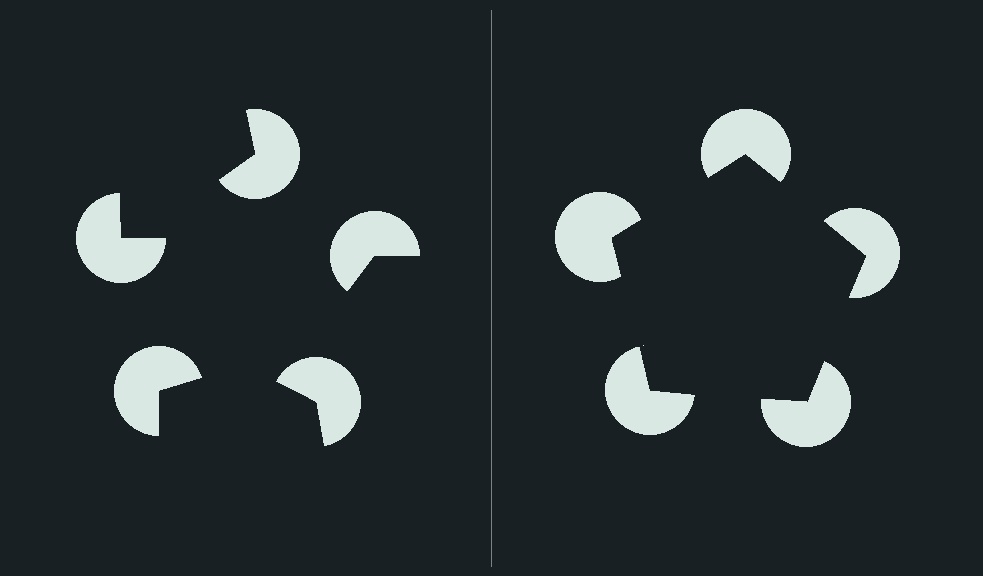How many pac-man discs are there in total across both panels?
10 — 5 on each side.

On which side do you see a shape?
An illusory pentagon appears on the right side. On the left side the wedge cuts are rotated, so no coherent shape forms.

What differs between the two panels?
The pac-man discs are positioned identically on both sides; only the wedge orientations differ. On the right they align to a pentagon; on the left they are misaligned.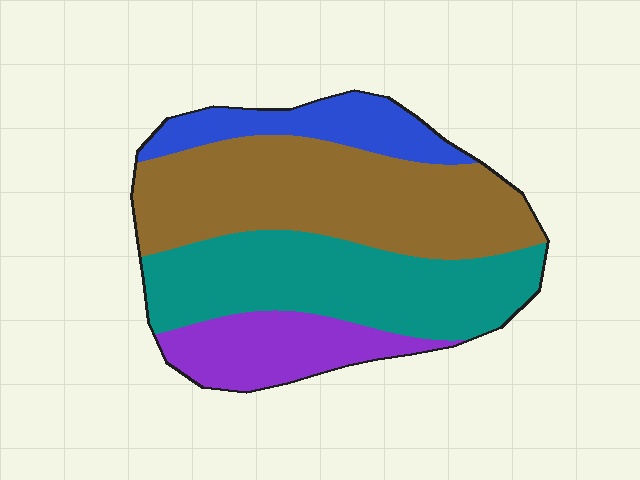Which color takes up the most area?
Brown, at roughly 40%.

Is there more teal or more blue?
Teal.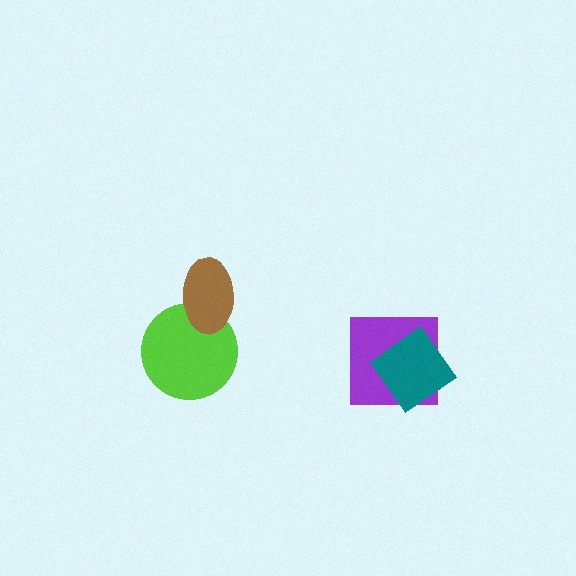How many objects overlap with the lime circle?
1 object overlaps with the lime circle.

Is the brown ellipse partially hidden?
No, no other shape covers it.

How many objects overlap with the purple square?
1 object overlaps with the purple square.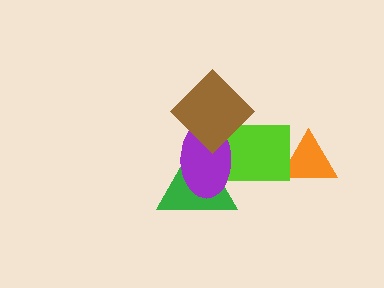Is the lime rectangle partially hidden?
Yes, it is partially covered by another shape.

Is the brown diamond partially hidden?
No, no other shape covers it.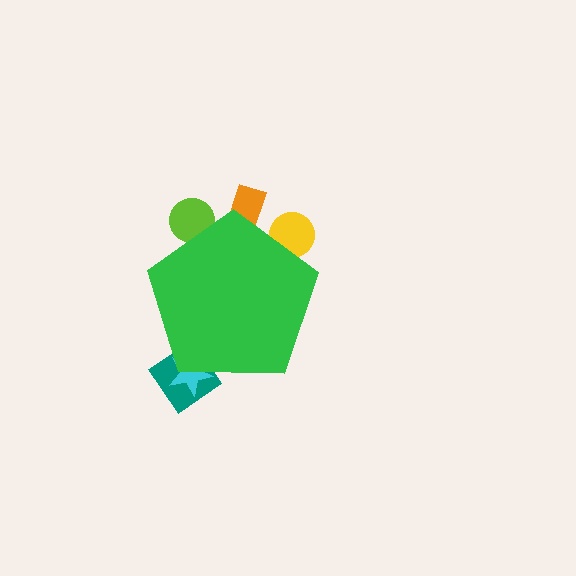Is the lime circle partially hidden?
Yes, the lime circle is partially hidden behind the green pentagon.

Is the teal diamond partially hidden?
Yes, the teal diamond is partially hidden behind the green pentagon.